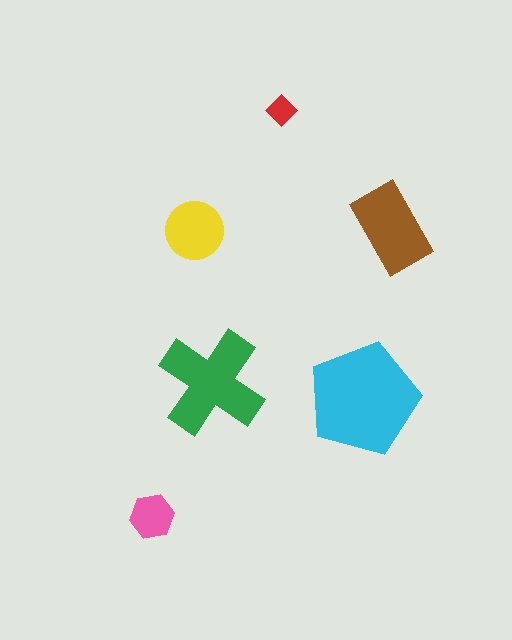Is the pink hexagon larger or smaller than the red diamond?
Larger.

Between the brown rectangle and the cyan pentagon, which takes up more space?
The cyan pentagon.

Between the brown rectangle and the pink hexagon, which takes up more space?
The brown rectangle.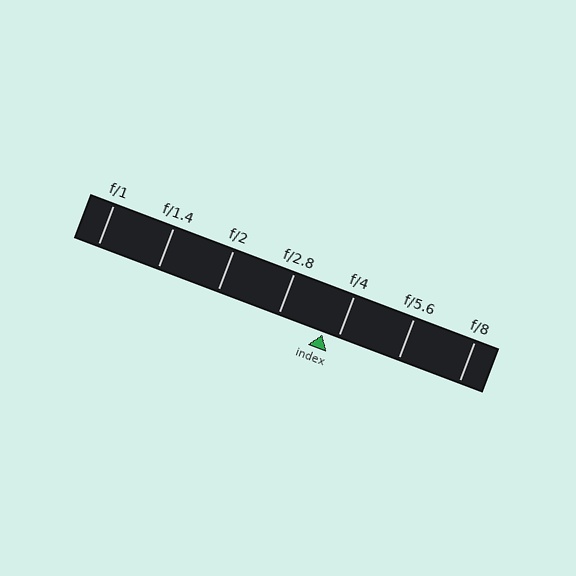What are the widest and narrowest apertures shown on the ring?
The widest aperture shown is f/1 and the narrowest is f/8.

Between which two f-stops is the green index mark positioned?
The index mark is between f/2.8 and f/4.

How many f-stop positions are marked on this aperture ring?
There are 7 f-stop positions marked.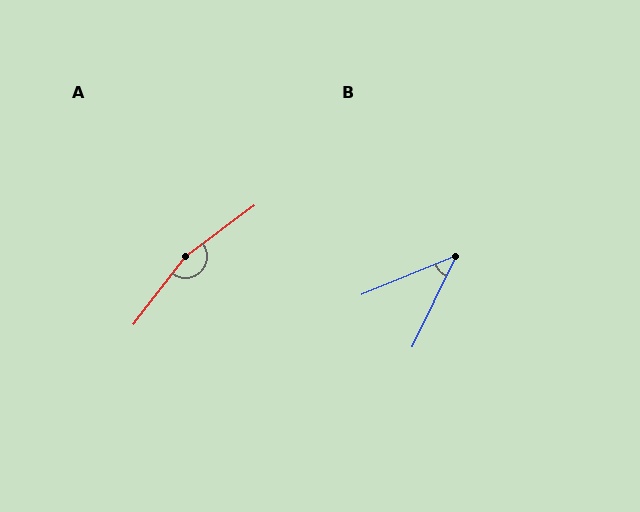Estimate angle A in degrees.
Approximately 164 degrees.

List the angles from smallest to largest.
B (42°), A (164°).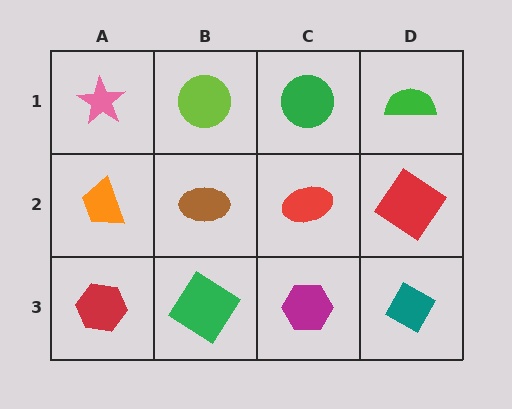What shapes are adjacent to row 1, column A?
An orange trapezoid (row 2, column A), a lime circle (row 1, column B).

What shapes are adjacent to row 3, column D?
A red diamond (row 2, column D), a magenta hexagon (row 3, column C).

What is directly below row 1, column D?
A red diamond.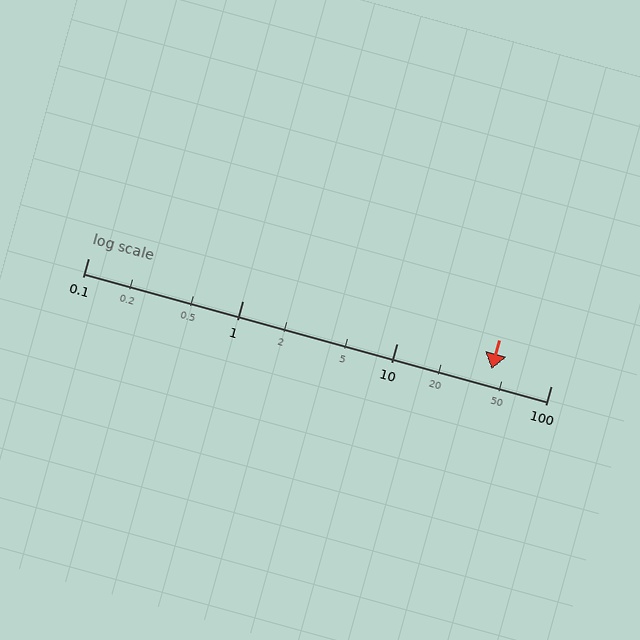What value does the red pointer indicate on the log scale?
The pointer indicates approximately 41.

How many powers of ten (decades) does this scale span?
The scale spans 3 decades, from 0.1 to 100.